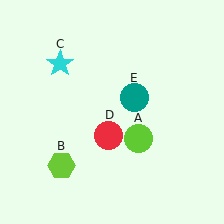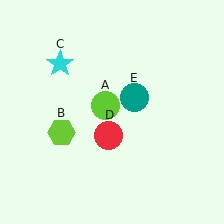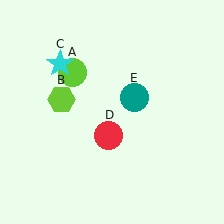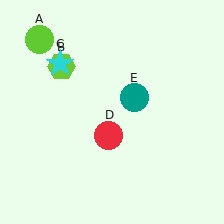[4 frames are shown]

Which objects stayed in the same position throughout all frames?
Cyan star (object C) and red circle (object D) and teal circle (object E) remained stationary.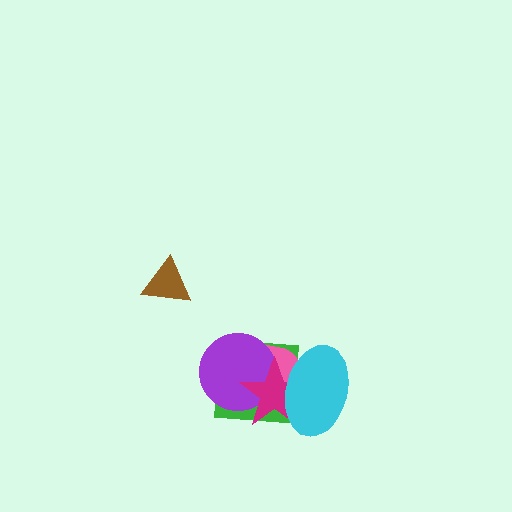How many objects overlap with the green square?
4 objects overlap with the green square.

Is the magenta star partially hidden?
Yes, it is partially covered by another shape.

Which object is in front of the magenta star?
The cyan ellipse is in front of the magenta star.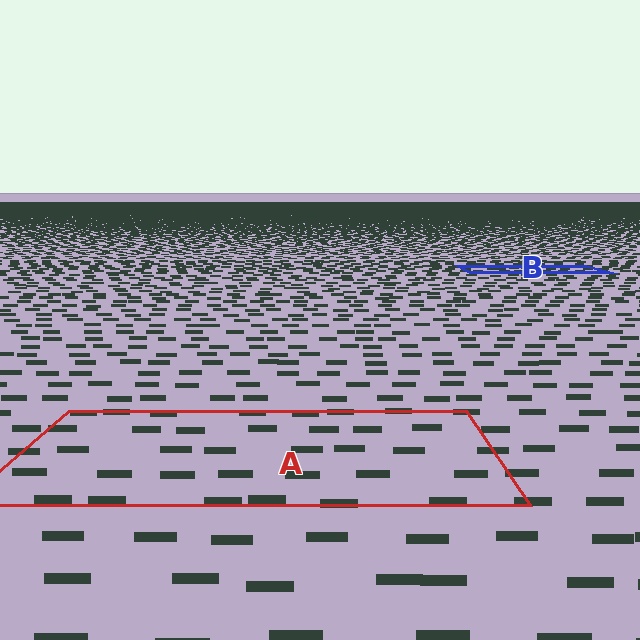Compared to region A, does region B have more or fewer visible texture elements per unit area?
Region B has more texture elements per unit area — they are packed more densely because it is farther away.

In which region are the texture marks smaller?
The texture marks are smaller in region B, because it is farther away.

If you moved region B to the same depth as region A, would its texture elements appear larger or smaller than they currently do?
They would appear larger. At a closer depth, the same texture elements are projected at a bigger on-screen size.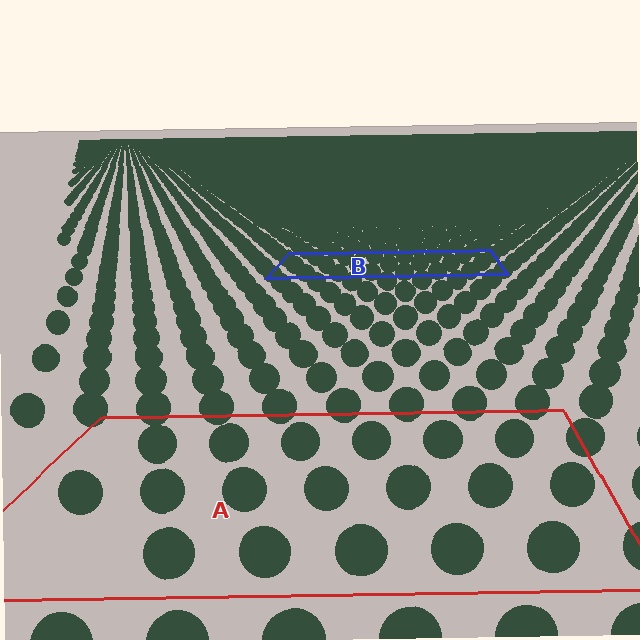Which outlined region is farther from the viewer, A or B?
Region B is farther from the viewer — the texture elements inside it appear smaller and more densely packed.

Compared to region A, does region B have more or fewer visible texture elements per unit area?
Region B has more texture elements per unit area — they are packed more densely because it is farther away.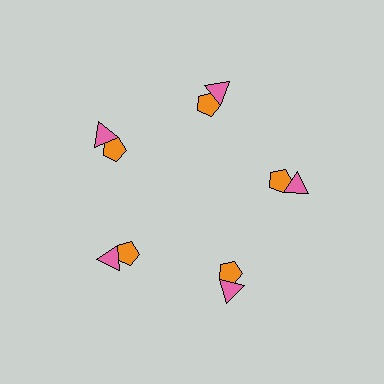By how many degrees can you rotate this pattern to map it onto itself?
The pattern maps onto itself every 72 degrees of rotation.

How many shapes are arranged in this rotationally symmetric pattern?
There are 10 shapes, arranged in 5 groups of 2.